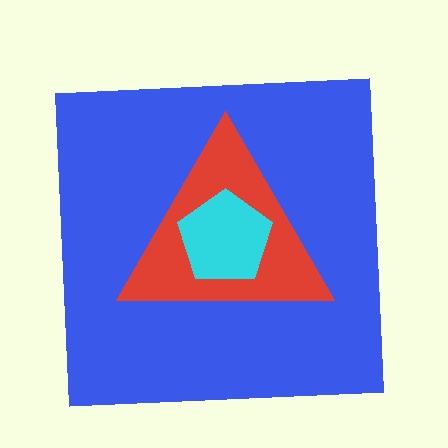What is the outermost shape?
The blue square.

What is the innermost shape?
The cyan pentagon.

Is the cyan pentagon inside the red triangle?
Yes.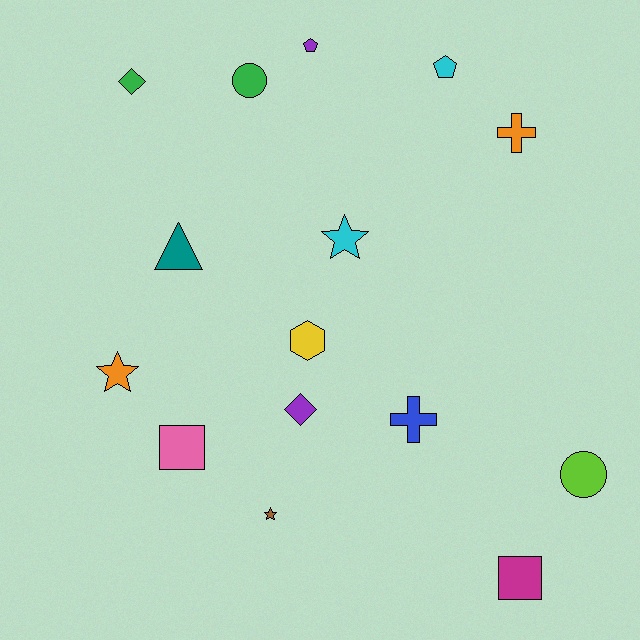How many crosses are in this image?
There are 2 crosses.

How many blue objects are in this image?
There is 1 blue object.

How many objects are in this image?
There are 15 objects.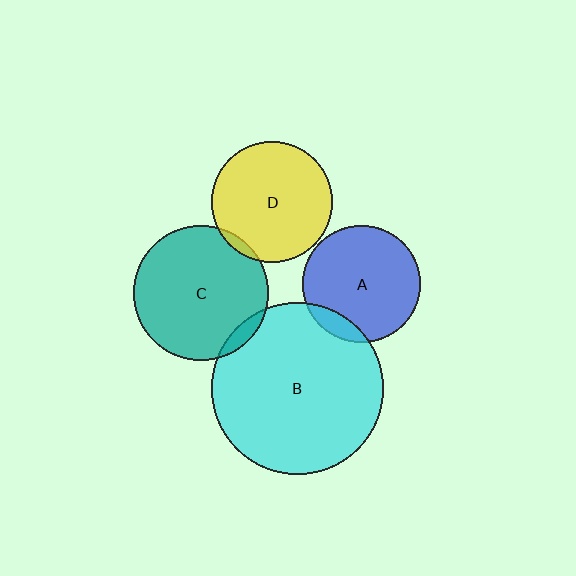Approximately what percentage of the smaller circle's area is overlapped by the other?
Approximately 10%.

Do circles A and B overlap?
Yes.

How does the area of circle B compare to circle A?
Approximately 2.2 times.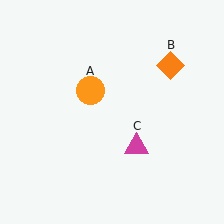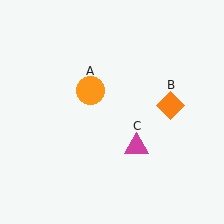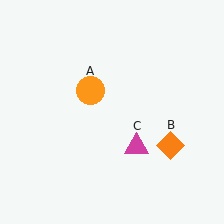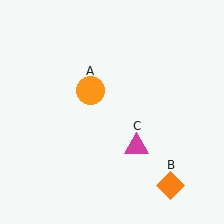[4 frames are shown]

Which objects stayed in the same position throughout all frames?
Orange circle (object A) and magenta triangle (object C) remained stationary.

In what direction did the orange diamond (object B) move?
The orange diamond (object B) moved down.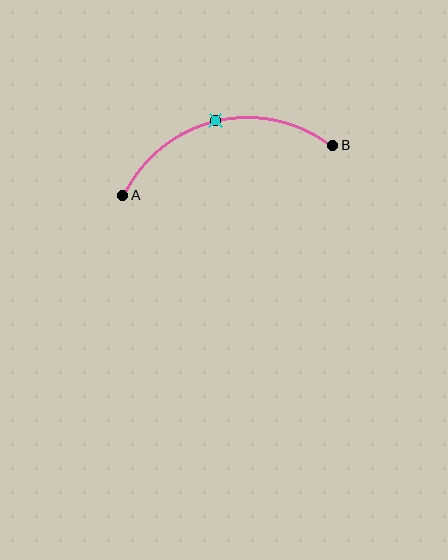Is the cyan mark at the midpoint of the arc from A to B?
Yes. The cyan mark lies on the arc at equal arc-length from both A and B — it is the arc midpoint.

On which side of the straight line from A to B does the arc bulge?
The arc bulges above the straight line connecting A and B.